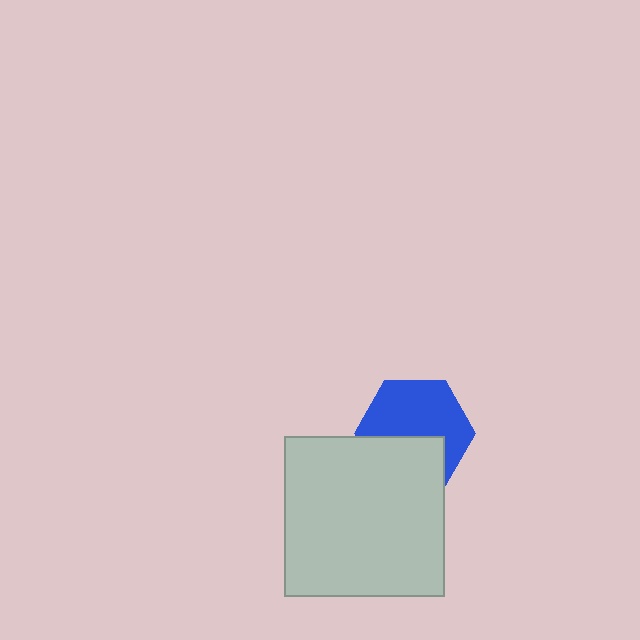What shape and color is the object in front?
The object in front is a light gray square.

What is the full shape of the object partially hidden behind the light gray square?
The partially hidden object is a blue hexagon.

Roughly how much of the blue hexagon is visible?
About half of it is visible (roughly 61%).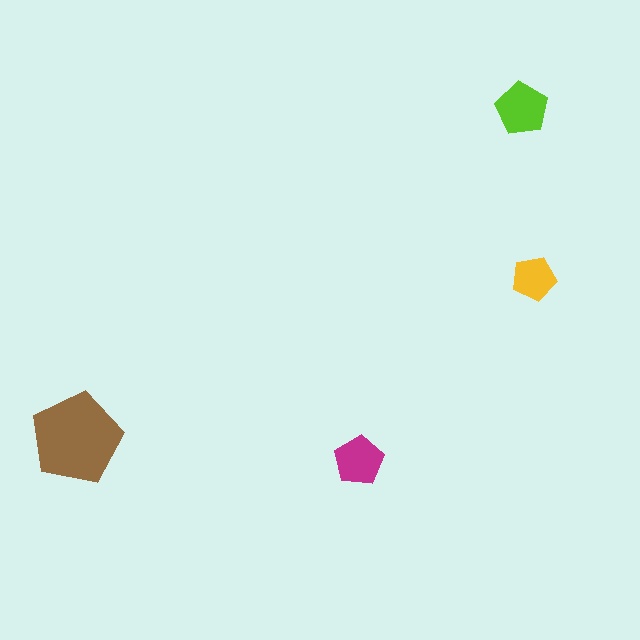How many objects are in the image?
There are 4 objects in the image.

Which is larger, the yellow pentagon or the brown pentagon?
The brown one.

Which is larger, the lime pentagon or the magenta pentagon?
The lime one.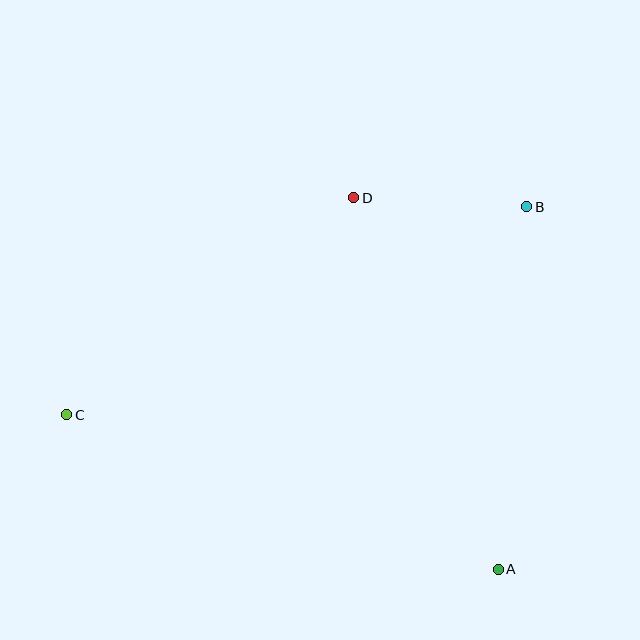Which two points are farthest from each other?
Points B and C are farthest from each other.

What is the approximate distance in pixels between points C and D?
The distance between C and D is approximately 360 pixels.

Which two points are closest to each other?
Points B and D are closest to each other.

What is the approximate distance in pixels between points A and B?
The distance between A and B is approximately 364 pixels.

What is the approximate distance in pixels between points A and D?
The distance between A and D is approximately 399 pixels.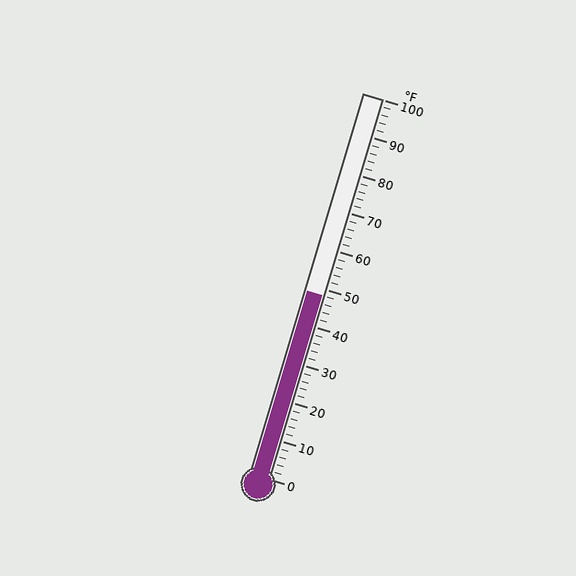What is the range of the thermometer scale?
The thermometer scale ranges from 0°F to 100°F.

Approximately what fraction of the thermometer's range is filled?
The thermometer is filled to approximately 50% of its range.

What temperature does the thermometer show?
The thermometer shows approximately 48°F.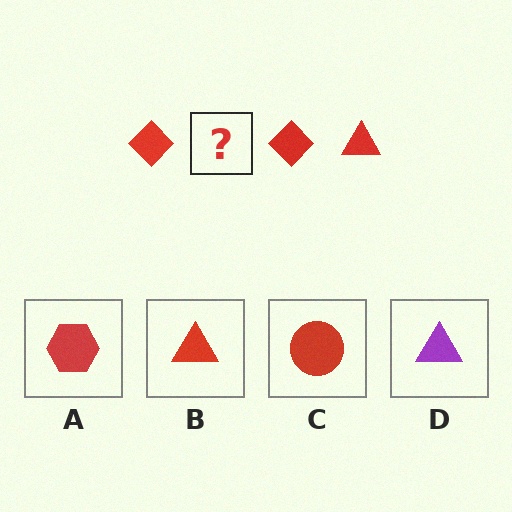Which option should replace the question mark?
Option B.